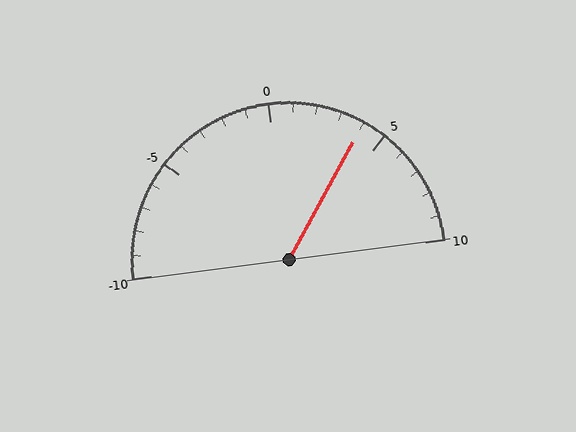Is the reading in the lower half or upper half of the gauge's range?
The reading is in the upper half of the range (-10 to 10).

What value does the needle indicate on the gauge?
The needle indicates approximately 4.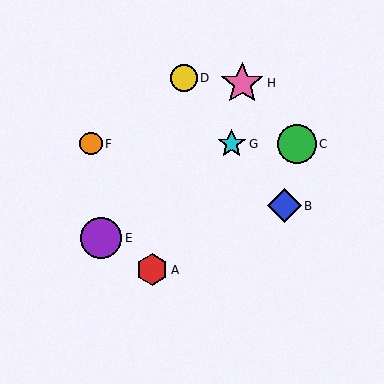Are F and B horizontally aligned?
No, F is at y≈144 and B is at y≈206.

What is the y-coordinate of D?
Object D is at y≈78.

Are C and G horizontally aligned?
Yes, both are at y≈144.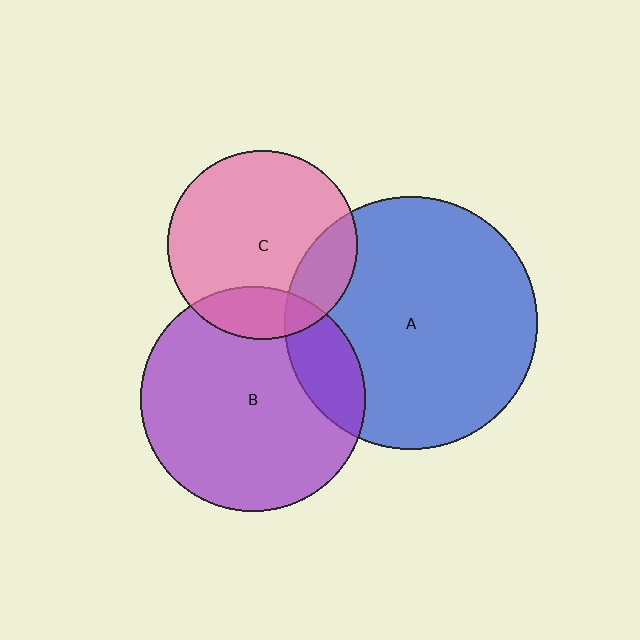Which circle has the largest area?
Circle A (blue).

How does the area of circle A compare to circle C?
Approximately 1.8 times.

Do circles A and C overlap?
Yes.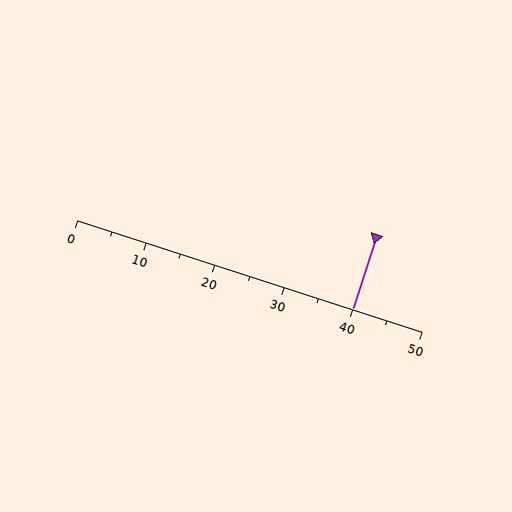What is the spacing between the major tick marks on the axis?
The major ticks are spaced 10 apart.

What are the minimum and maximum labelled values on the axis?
The axis runs from 0 to 50.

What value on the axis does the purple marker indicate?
The marker indicates approximately 40.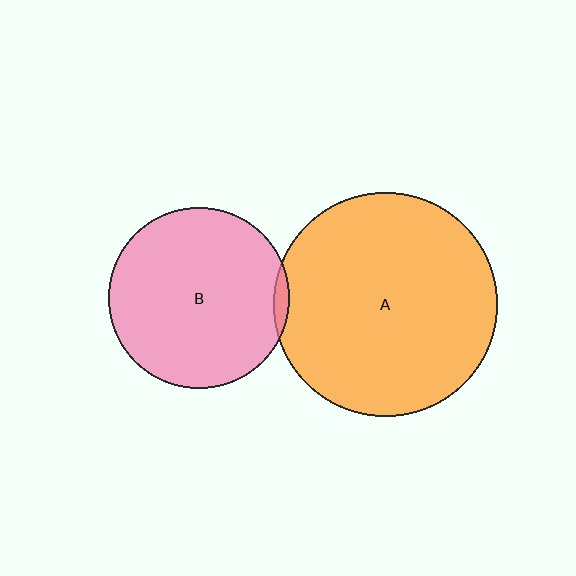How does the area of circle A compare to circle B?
Approximately 1.5 times.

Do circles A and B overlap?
Yes.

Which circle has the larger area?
Circle A (orange).